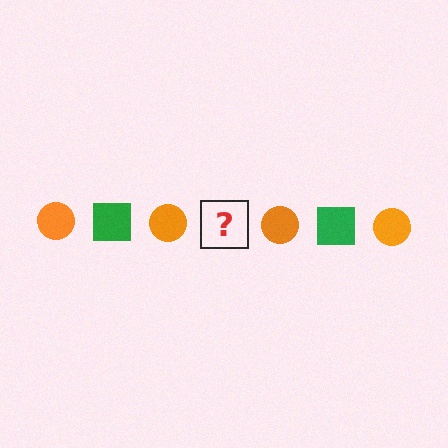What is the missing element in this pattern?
The missing element is a green square.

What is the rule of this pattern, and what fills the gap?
The rule is that the pattern alternates between orange circle and green square. The gap should be filled with a green square.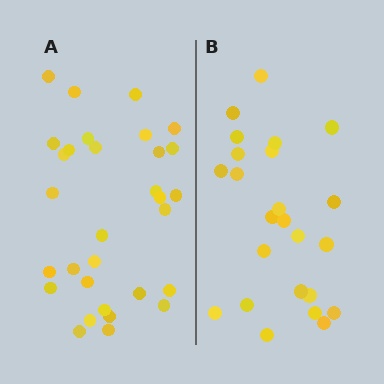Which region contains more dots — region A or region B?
Region A (the left region) has more dots.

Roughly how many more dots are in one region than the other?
Region A has roughly 8 or so more dots than region B.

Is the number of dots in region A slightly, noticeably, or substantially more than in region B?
Region A has noticeably more, but not dramatically so. The ratio is roughly 1.3 to 1.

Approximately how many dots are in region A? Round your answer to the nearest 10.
About 30 dots. (The exact count is 31, which rounds to 30.)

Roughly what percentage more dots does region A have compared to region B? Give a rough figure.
About 30% more.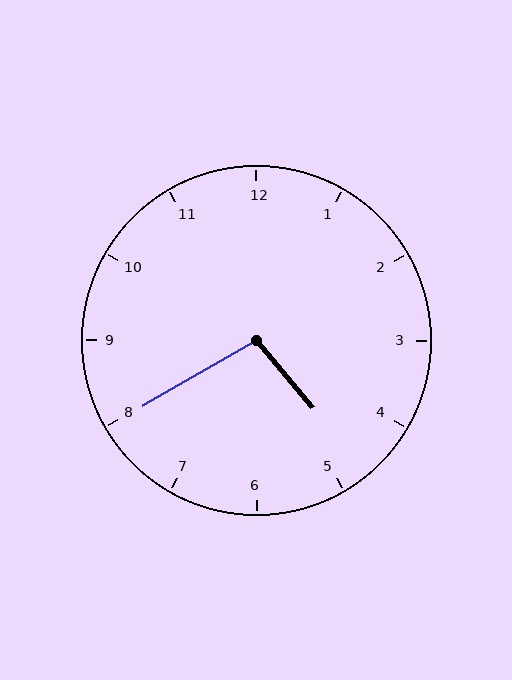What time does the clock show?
4:40.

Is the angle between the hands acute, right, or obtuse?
It is obtuse.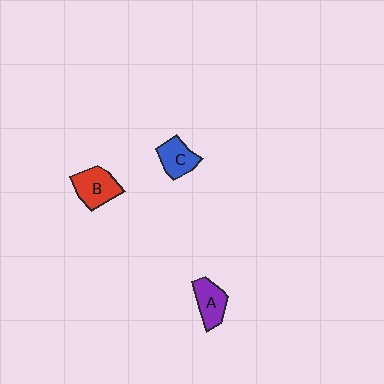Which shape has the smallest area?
Shape C (blue).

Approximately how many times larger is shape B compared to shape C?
Approximately 1.2 times.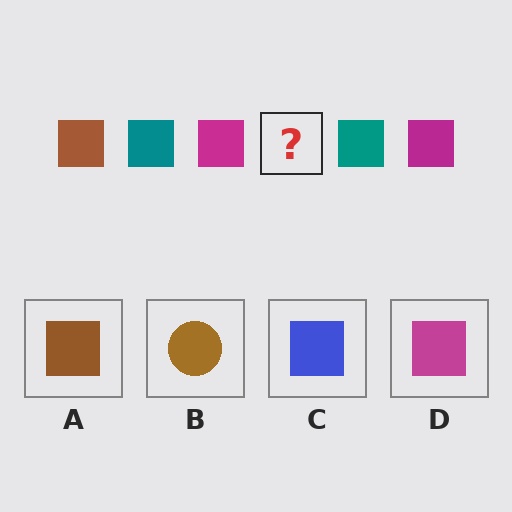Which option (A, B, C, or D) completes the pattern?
A.